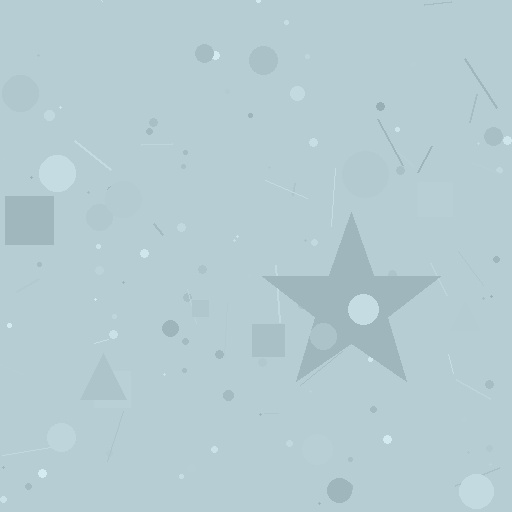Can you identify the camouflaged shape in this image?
The camouflaged shape is a star.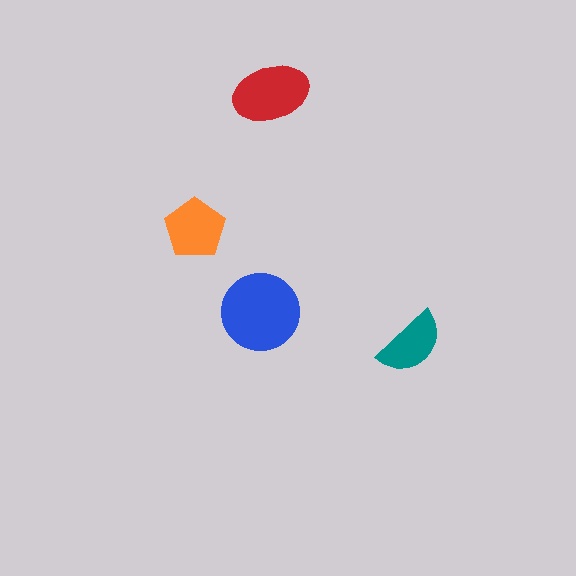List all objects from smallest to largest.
The teal semicircle, the orange pentagon, the red ellipse, the blue circle.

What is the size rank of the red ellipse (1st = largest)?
2nd.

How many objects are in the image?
There are 4 objects in the image.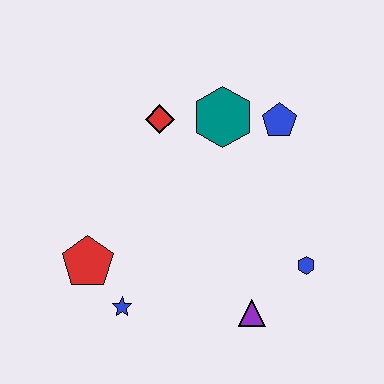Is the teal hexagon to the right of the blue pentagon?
No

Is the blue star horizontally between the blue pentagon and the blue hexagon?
No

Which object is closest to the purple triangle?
The blue hexagon is closest to the purple triangle.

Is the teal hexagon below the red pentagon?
No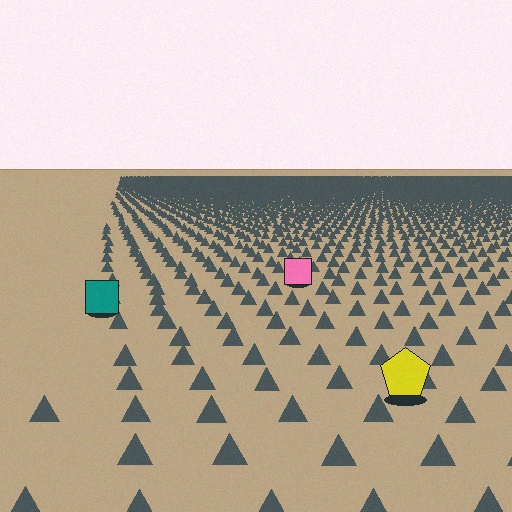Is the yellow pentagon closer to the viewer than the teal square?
Yes. The yellow pentagon is closer — you can tell from the texture gradient: the ground texture is coarser near it.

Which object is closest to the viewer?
The yellow pentagon is closest. The texture marks near it are larger and more spread out.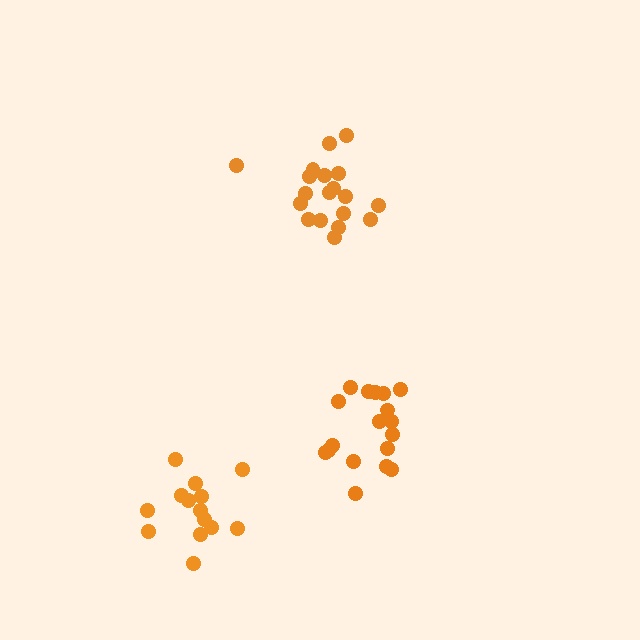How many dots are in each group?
Group 1: 14 dots, Group 2: 19 dots, Group 3: 18 dots (51 total).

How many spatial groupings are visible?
There are 3 spatial groupings.